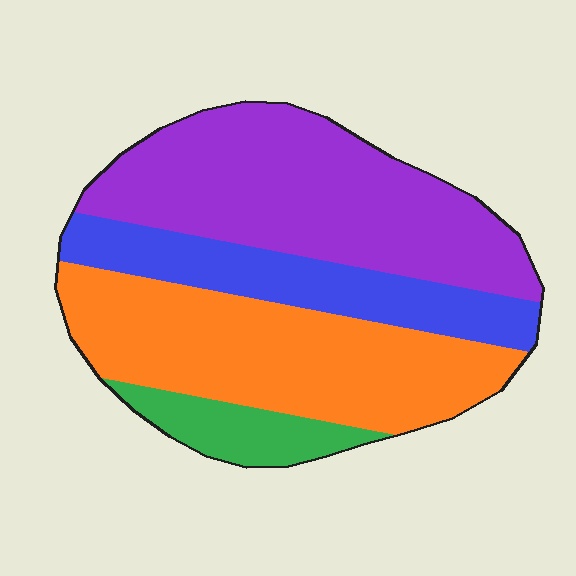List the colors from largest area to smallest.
From largest to smallest: purple, orange, blue, green.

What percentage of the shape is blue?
Blue covers roughly 20% of the shape.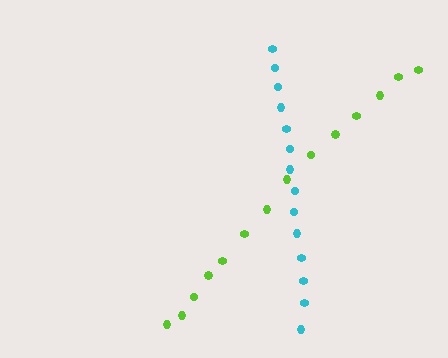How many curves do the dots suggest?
There are 2 distinct paths.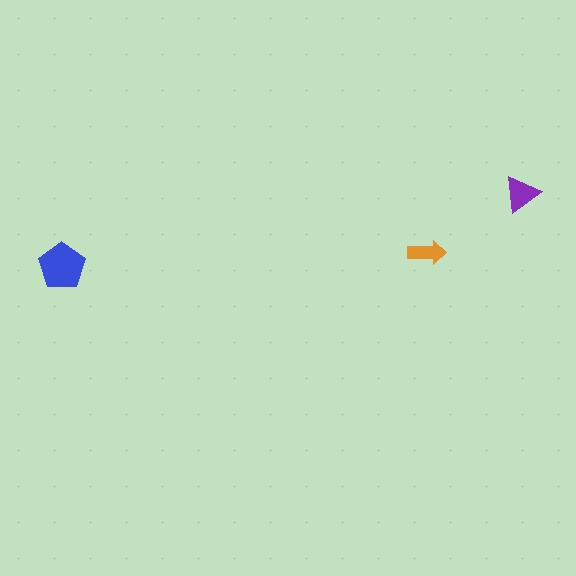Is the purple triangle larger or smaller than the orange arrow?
Larger.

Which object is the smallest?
The orange arrow.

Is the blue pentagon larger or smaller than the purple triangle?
Larger.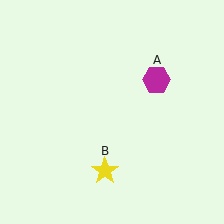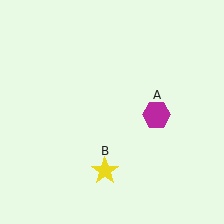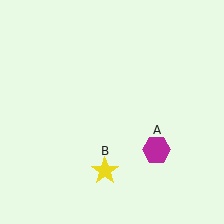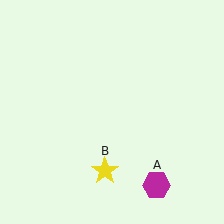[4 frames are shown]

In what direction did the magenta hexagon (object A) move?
The magenta hexagon (object A) moved down.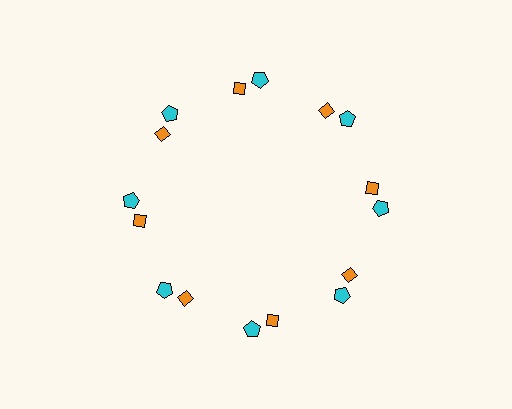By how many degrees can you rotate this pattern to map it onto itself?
The pattern maps onto itself every 45 degrees of rotation.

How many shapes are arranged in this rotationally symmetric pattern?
There are 16 shapes, arranged in 8 groups of 2.